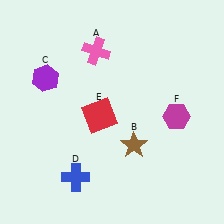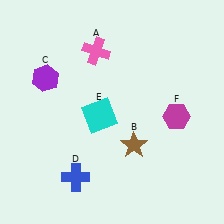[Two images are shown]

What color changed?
The square (E) changed from red in Image 1 to cyan in Image 2.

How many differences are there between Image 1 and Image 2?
There is 1 difference between the two images.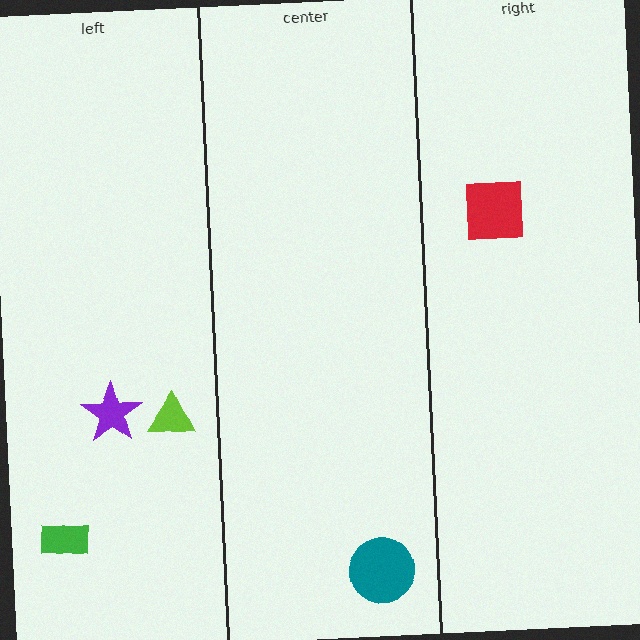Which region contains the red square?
The right region.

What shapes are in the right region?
The red square.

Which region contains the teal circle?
The center region.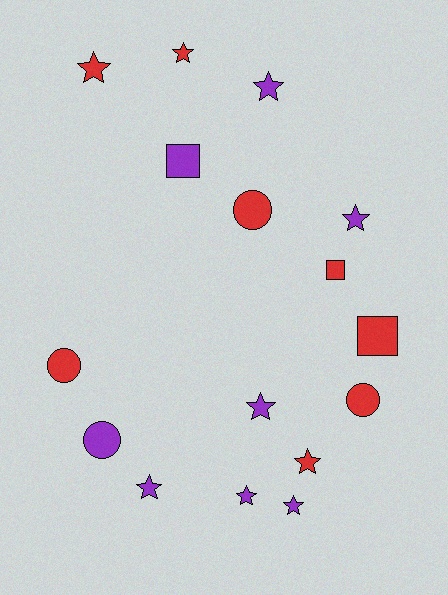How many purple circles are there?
There is 1 purple circle.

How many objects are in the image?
There are 16 objects.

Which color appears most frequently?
Red, with 8 objects.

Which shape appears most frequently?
Star, with 9 objects.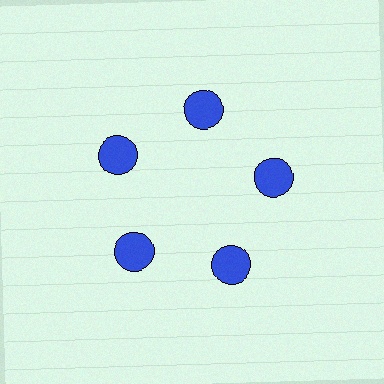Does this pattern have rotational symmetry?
Yes, this pattern has 5-fold rotational symmetry. It looks the same after rotating 72 degrees around the center.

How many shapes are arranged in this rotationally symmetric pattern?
There are 5 shapes, arranged in 5 groups of 1.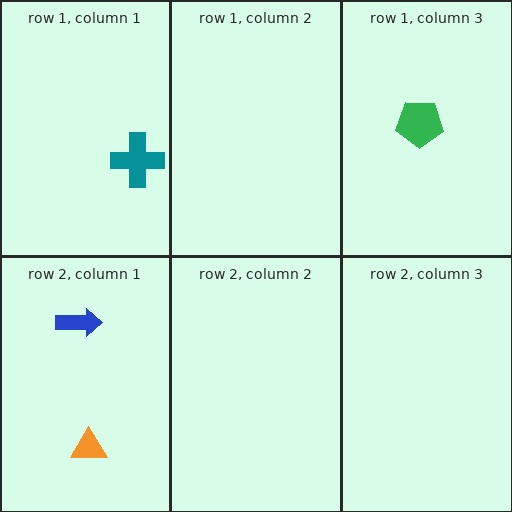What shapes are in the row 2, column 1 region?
The blue arrow, the orange triangle.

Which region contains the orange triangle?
The row 2, column 1 region.